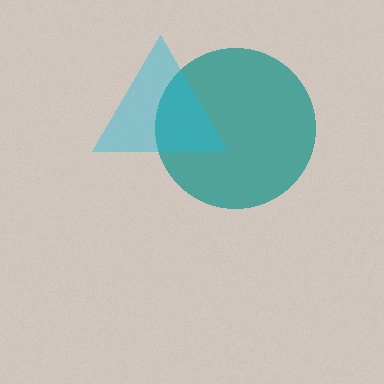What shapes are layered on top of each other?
The layered shapes are: a teal circle, a cyan triangle.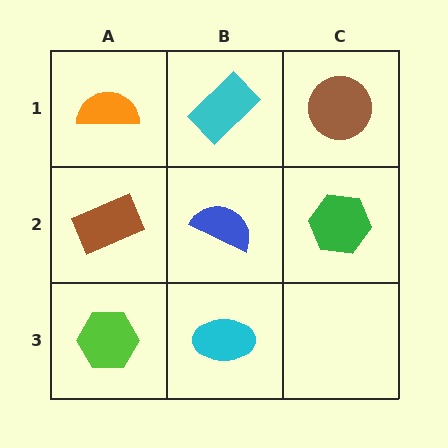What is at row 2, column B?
A blue semicircle.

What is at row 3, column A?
A lime hexagon.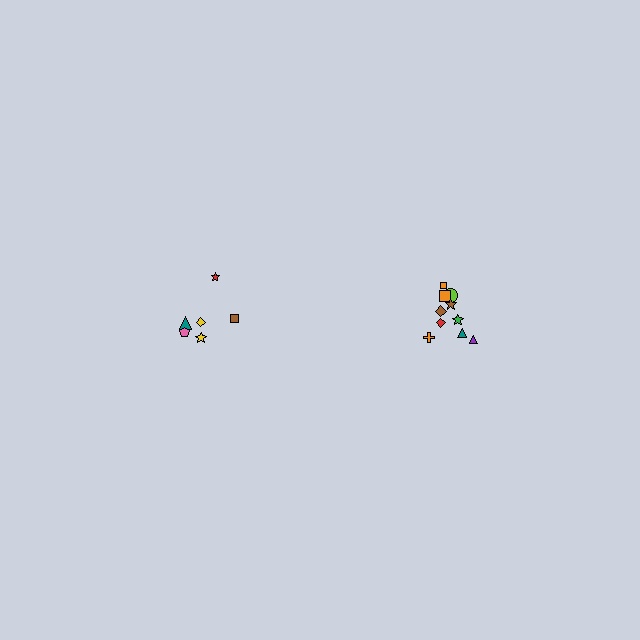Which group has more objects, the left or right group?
The right group.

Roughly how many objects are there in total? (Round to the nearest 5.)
Roughly 15 objects in total.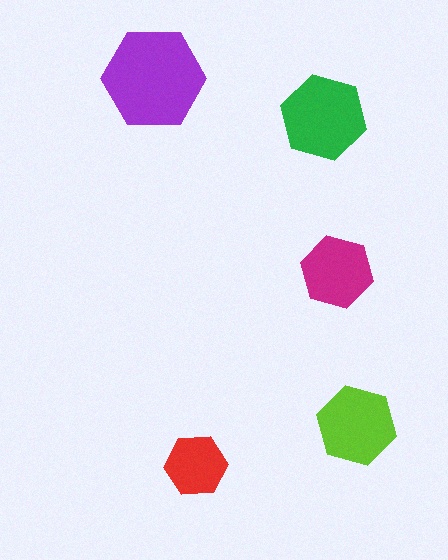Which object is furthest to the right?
The lime hexagon is rightmost.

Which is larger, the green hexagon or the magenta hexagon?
The green one.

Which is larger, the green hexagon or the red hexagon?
The green one.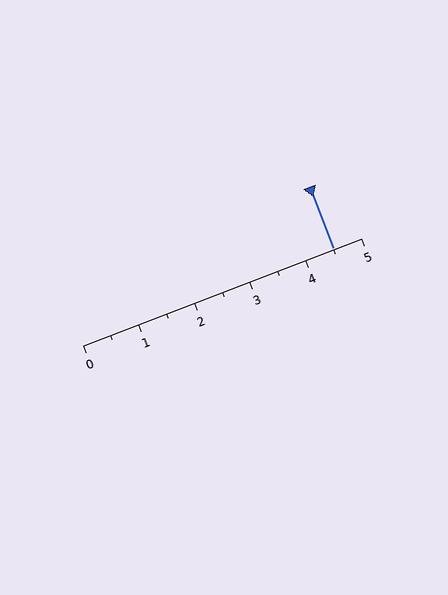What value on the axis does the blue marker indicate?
The marker indicates approximately 4.5.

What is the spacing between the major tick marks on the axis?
The major ticks are spaced 1 apart.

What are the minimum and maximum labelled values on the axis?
The axis runs from 0 to 5.